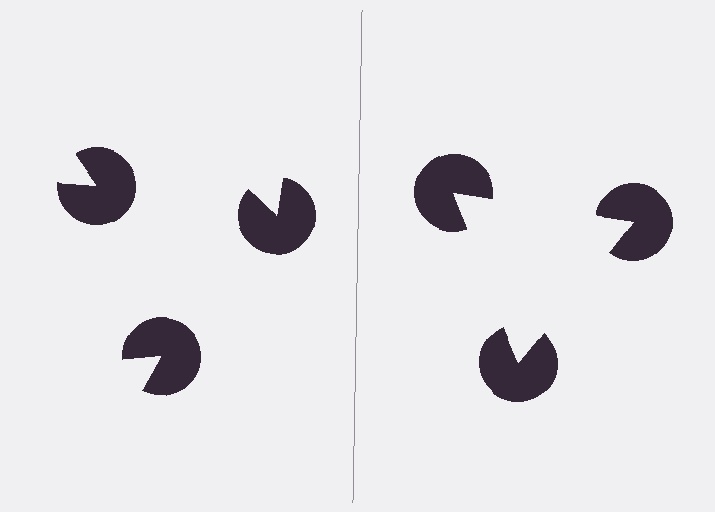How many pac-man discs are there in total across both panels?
6 — 3 on each side.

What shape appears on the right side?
An illusory triangle.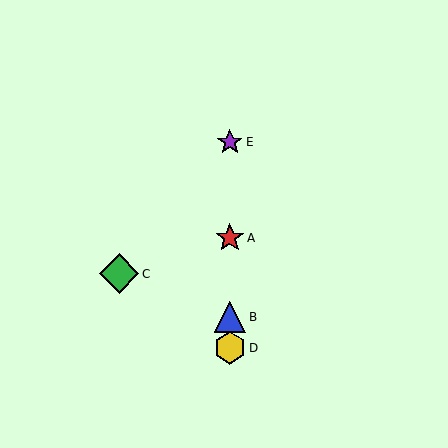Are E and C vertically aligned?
No, E is at x≈230 and C is at x≈119.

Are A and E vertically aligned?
Yes, both are at x≈230.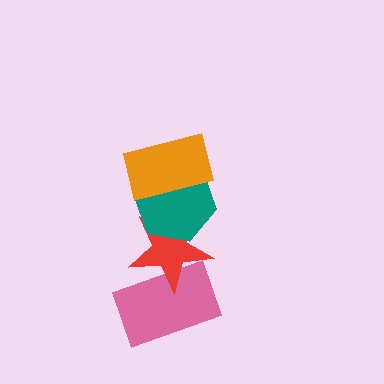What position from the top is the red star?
The red star is 3rd from the top.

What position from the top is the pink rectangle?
The pink rectangle is 4th from the top.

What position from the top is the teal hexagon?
The teal hexagon is 2nd from the top.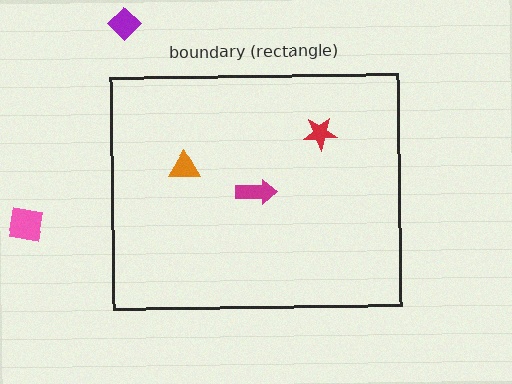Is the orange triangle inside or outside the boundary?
Inside.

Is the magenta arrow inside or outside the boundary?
Inside.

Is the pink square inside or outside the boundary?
Outside.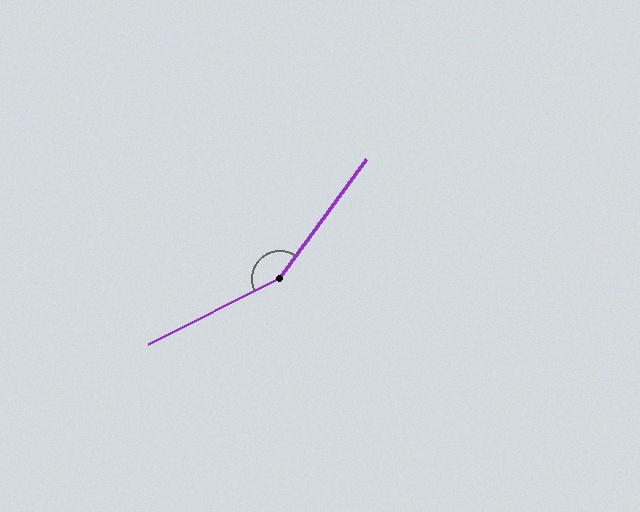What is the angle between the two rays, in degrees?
Approximately 153 degrees.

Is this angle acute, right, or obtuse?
It is obtuse.